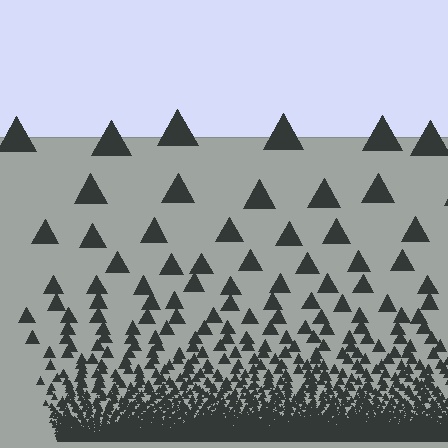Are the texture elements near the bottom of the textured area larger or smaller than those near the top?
Smaller. The gradient is inverted — elements near the bottom are smaller and denser.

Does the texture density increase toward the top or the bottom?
Density increases toward the bottom.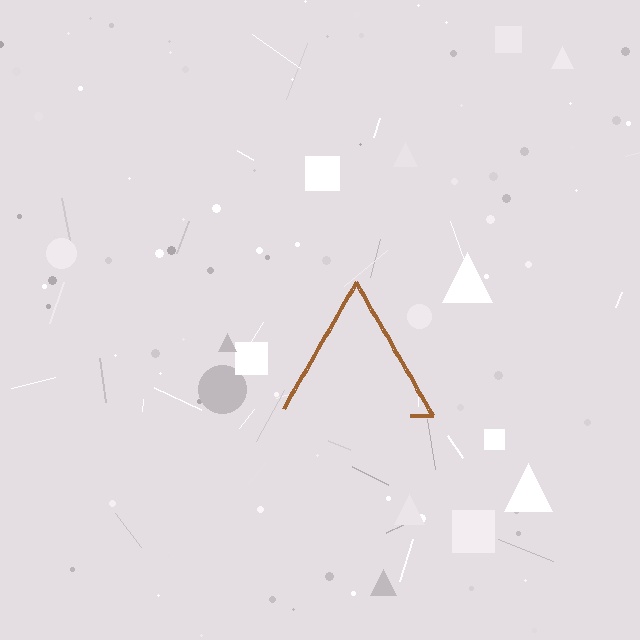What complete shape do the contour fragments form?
The contour fragments form a triangle.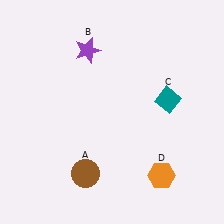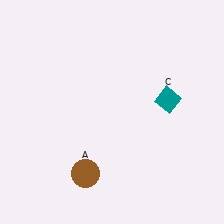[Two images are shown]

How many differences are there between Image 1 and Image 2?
There are 2 differences between the two images.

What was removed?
The purple star (B), the orange hexagon (D) were removed in Image 2.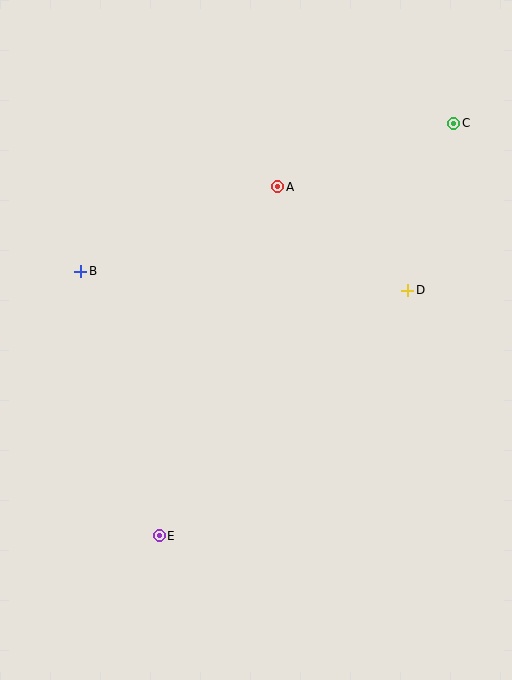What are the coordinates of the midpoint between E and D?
The midpoint between E and D is at (283, 413).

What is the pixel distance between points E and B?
The distance between E and B is 276 pixels.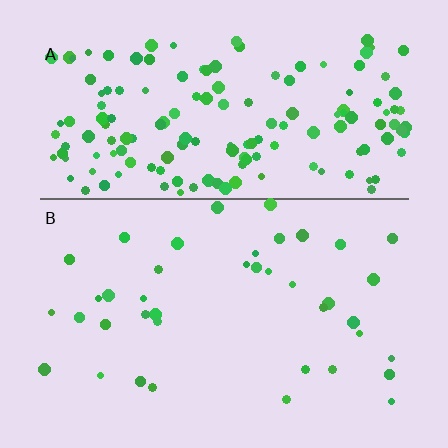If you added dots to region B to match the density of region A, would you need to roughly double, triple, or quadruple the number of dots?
Approximately quadruple.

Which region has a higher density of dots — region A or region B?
A (the top).